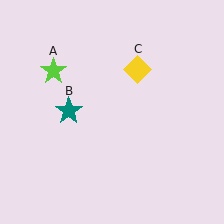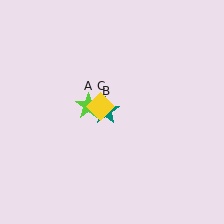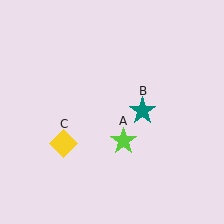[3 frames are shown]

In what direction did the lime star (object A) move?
The lime star (object A) moved down and to the right.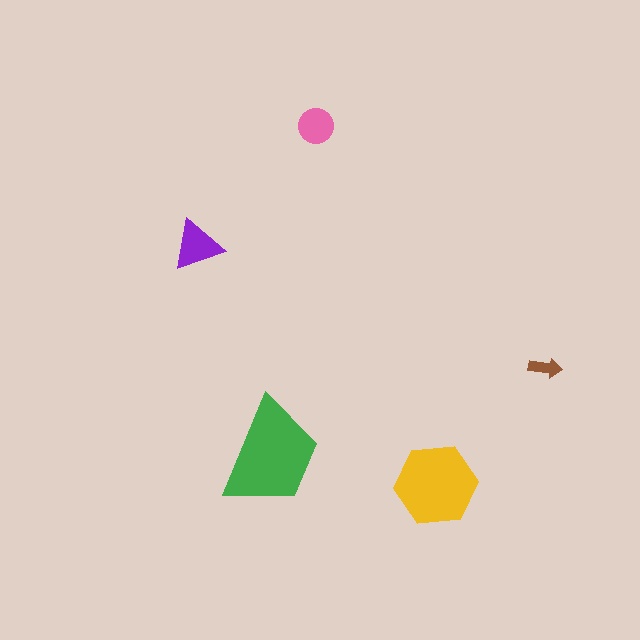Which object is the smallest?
The brown arrow.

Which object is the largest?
The green trapezoid.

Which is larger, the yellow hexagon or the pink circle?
The yellow hexagon.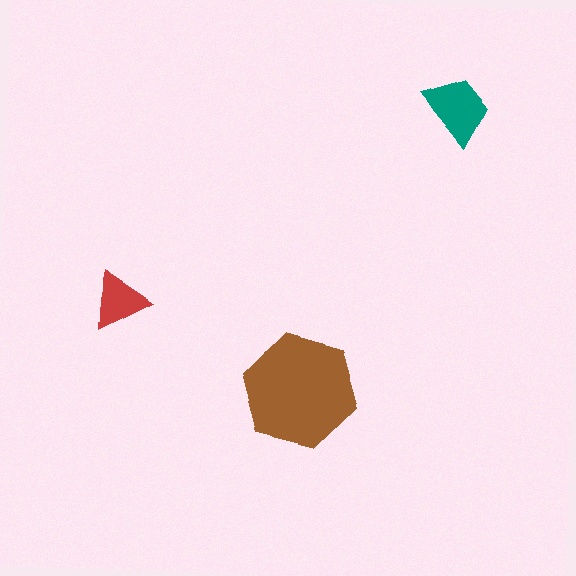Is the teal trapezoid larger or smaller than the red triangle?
Larger.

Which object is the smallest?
The red triangle.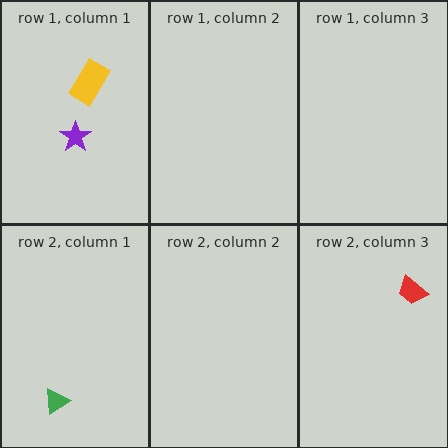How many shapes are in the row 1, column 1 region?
2.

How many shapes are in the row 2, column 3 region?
1.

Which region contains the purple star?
The row 1, column 1 region.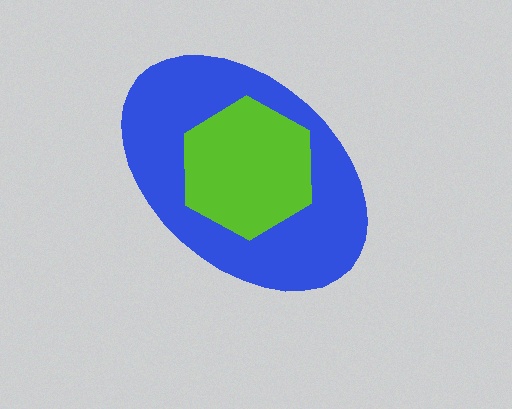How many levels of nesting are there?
2.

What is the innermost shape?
The lime hexagon.